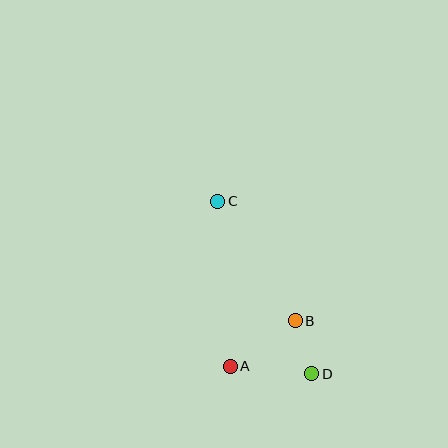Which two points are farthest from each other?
Points C and D are farthest from each other.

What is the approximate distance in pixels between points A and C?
The distance between A and C is approximately 166 pixels.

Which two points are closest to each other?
Points B and D are closest to each other.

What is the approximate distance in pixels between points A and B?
The distance between A and B is approximately 79 pixels.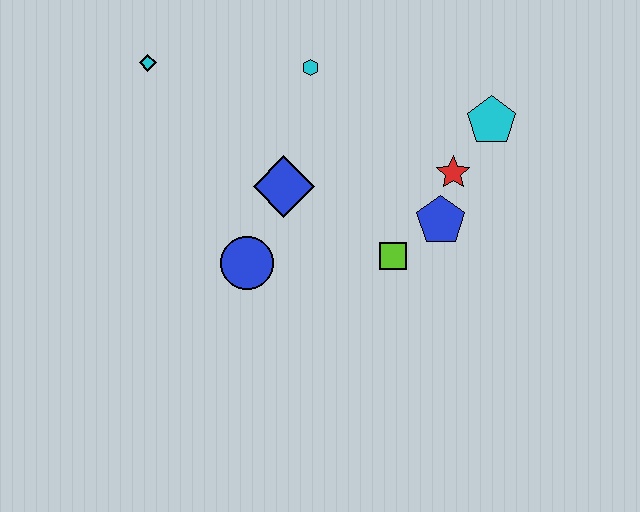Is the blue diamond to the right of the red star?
No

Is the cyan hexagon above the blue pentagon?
Yes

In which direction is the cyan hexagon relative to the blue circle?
The cyan hexagon is above the blue circle.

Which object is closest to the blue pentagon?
The red star is closest to the blue pentagon.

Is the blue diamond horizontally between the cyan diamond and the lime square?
Yes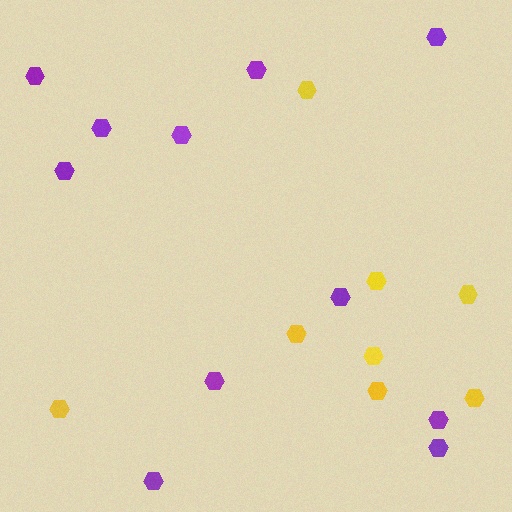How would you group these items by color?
There are 2 groups: one group of purple hexagons (11) and one group of yellow hexagons (8).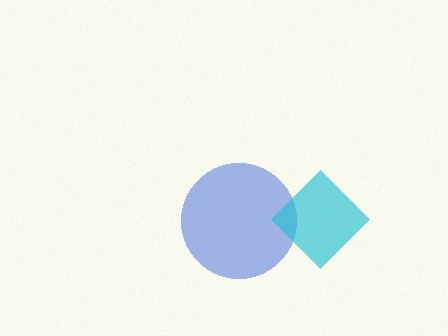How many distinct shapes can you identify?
There are 2 distinct shapes: a blue circle, a cyan diamond.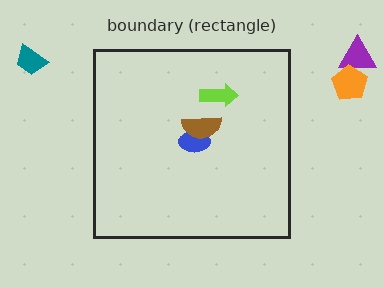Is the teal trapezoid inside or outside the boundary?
Outside.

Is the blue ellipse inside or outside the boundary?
Inside.